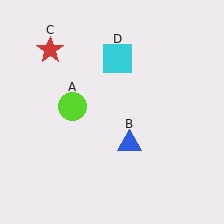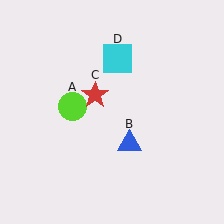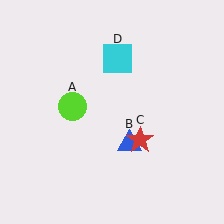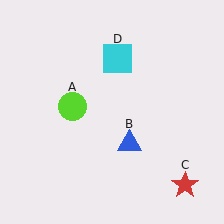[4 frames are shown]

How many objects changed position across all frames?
1 object changed position: red star (object C).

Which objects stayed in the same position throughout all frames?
Lime circle (object A) and blue triangle (object B) and cyan square (object D) remained stationary.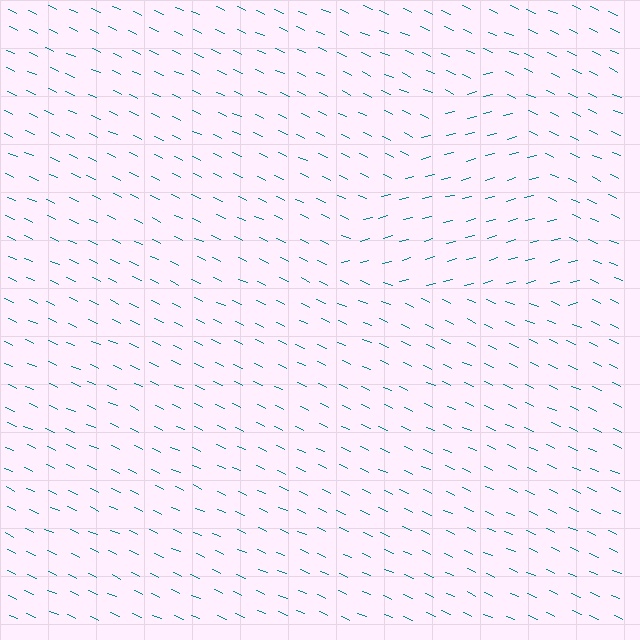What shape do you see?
I see a triangle.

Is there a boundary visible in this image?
Yes, there is a texture boundary formed by a change in line orientation.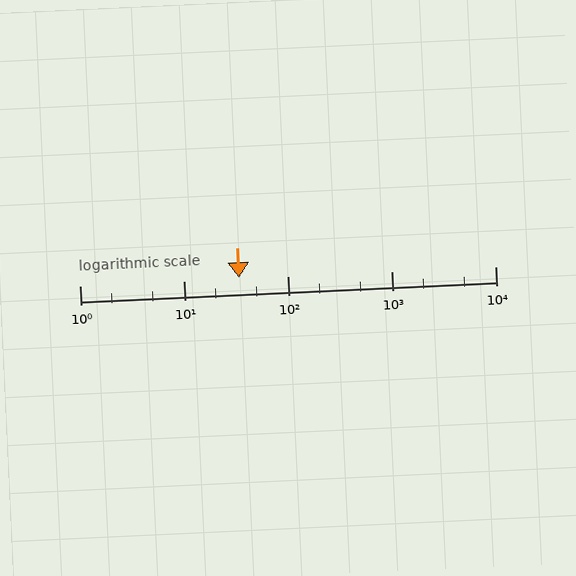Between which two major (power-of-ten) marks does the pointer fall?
The pointer is between 10 and 100.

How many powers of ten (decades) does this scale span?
The scale spans 4 decades, from 1 to 10000.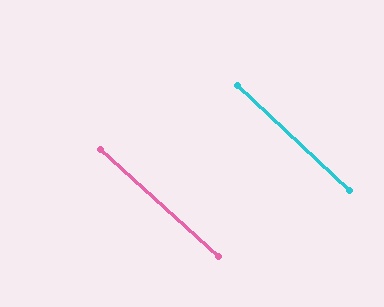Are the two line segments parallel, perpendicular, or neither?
Parallel — their directions differ by only 1.1°.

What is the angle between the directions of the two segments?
Approximately 1 degree.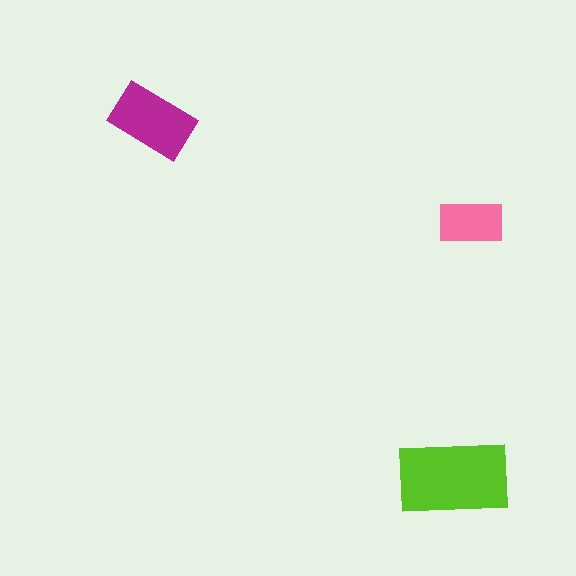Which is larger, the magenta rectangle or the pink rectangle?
The magenta one.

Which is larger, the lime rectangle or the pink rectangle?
The lime one.